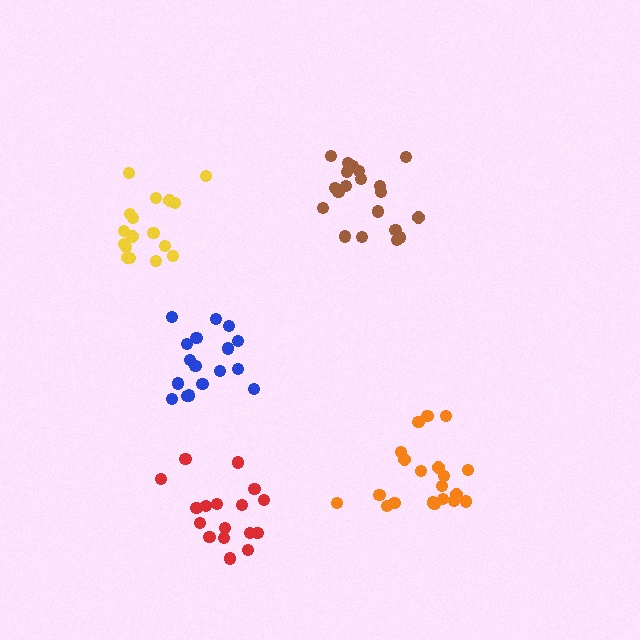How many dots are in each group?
Group 1: 17 dots, Group 2: 17 dots, Group 3: 18 dots, Group 4: 20 dots, Group 5: 20 dots (92 total).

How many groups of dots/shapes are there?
There are 5 groups.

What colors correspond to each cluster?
The clusters are colored: red, blue, yellow, brown, orange.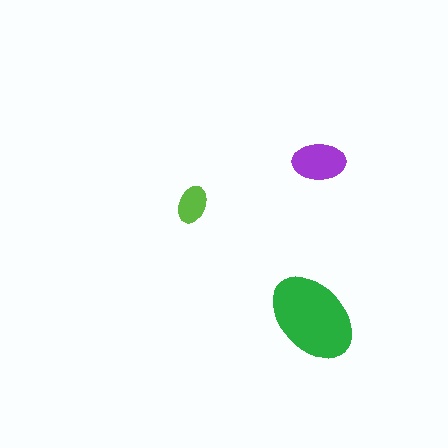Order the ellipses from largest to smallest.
the green one, the purple one, the lime one.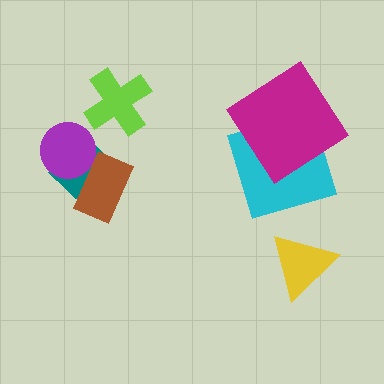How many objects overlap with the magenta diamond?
1 object overlaps with the magenta diamond.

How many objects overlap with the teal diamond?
2 objects overlap with the teal diamond.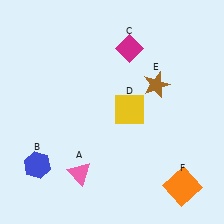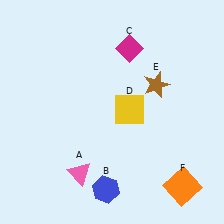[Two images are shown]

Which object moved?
The blue hexagon (B) moved right.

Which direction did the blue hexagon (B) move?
The blue hexagon (B) moved right.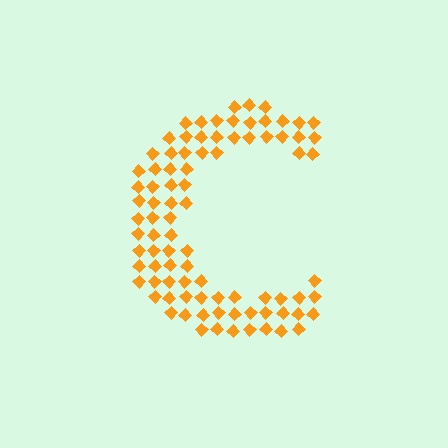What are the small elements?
The small elements are diamonds.